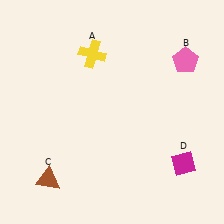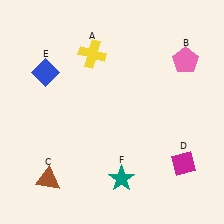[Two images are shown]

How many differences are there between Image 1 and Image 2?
There are 2 differences between the two images.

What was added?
A blue diamond (E), a teal star (F) were added in Image 2.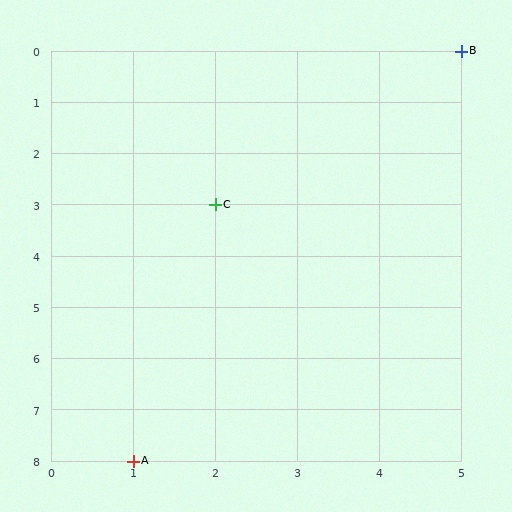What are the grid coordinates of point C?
Point C is at grid coordinates (2, 3).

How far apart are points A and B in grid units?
Points A and B are 4 columns and 8 rows apart (about 8.9 grid units diagonally).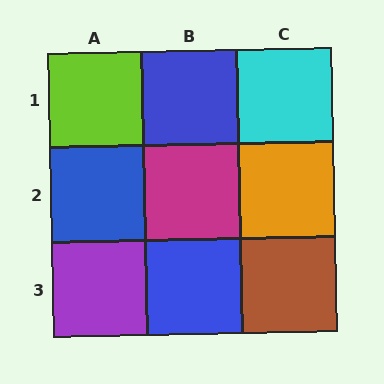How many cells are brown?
1 cell is brown.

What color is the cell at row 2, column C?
Orange.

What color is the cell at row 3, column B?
Blue.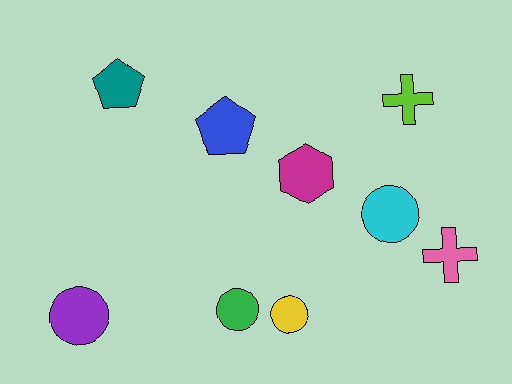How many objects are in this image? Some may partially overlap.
There are 9 objects.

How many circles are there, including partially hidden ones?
There are 4 circles.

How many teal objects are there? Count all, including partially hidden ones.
There is 1 teal object.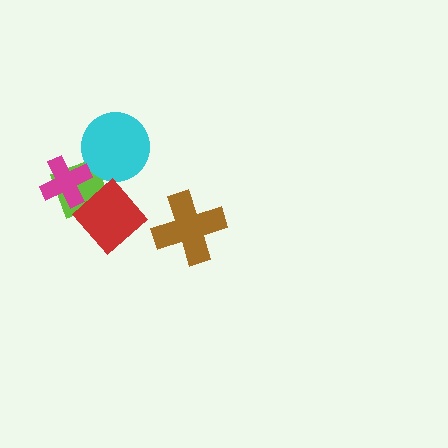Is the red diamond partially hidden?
Yes, it is partially covered by another shape.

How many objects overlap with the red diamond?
2 objects overlap with the red diamond.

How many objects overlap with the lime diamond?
3 objects overlap with the lime diamond.